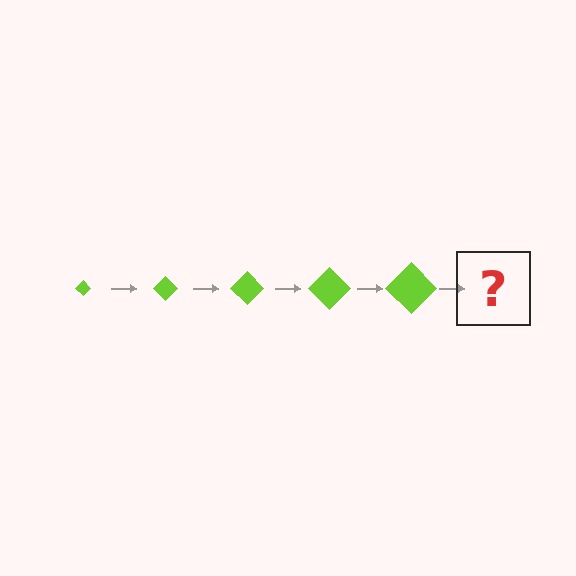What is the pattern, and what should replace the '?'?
The pattern is that the diamond gets progressively larger each step. The '?' should be a lime diamond, larger than the previous one.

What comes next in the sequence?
The next element should be a lime diamond, larger than the previous one.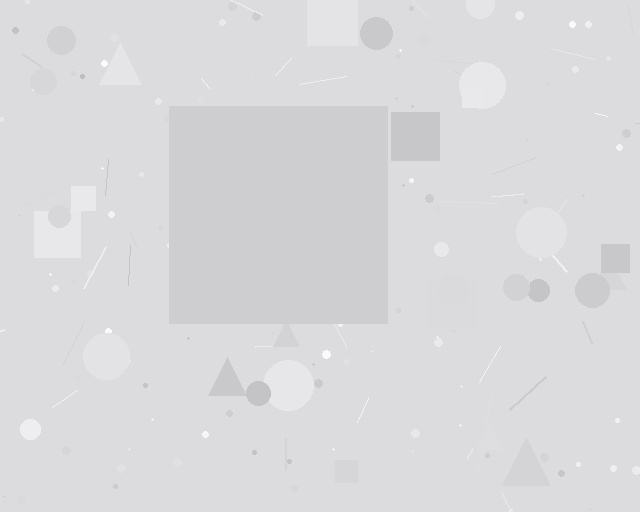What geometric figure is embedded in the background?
A square is embedded in the background.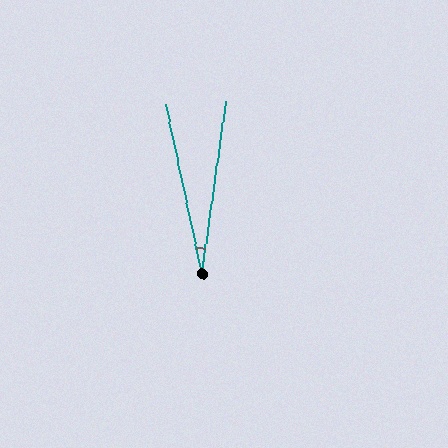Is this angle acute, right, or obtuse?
It is acute.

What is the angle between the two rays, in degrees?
Approximately 20 degrees.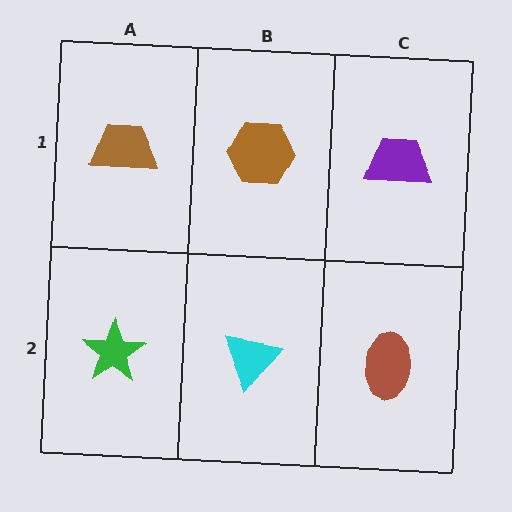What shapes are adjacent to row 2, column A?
A brown trapezoid (row 1, column A), a cyan triangle (row 2, column B).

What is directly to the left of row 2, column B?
A green star.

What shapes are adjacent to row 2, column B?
A brown hexagon (row 1, column B), a green star (row 2, column A), a brown ellipse (row 2, column C).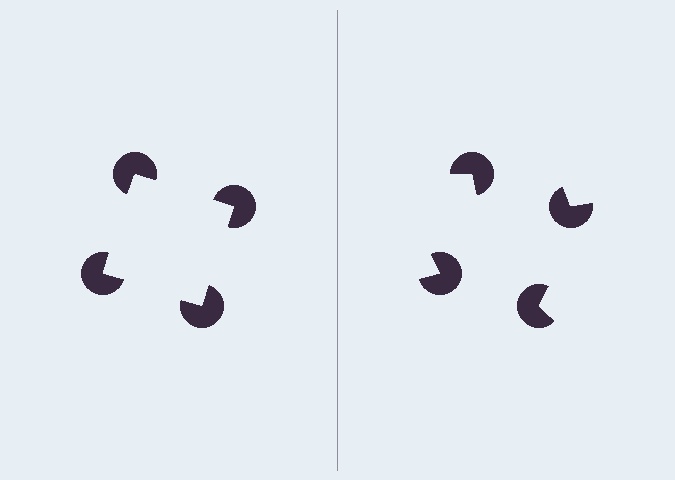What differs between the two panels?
The pac-man discs are positioned identically on both sides; only the wedge orientations differ. On the left they align to a square; on the right they are misaligned.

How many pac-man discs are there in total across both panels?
8 — 4 on each side.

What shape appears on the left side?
An illusory square.